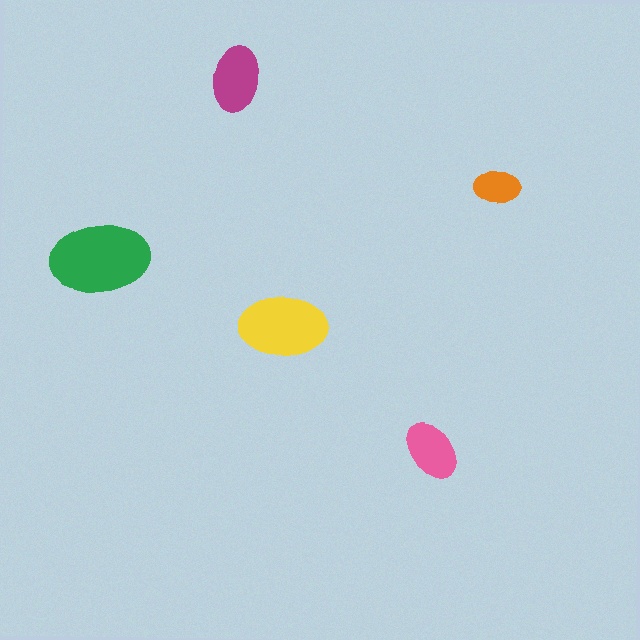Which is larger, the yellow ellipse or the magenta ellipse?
The yellow one.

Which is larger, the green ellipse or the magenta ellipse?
The green one.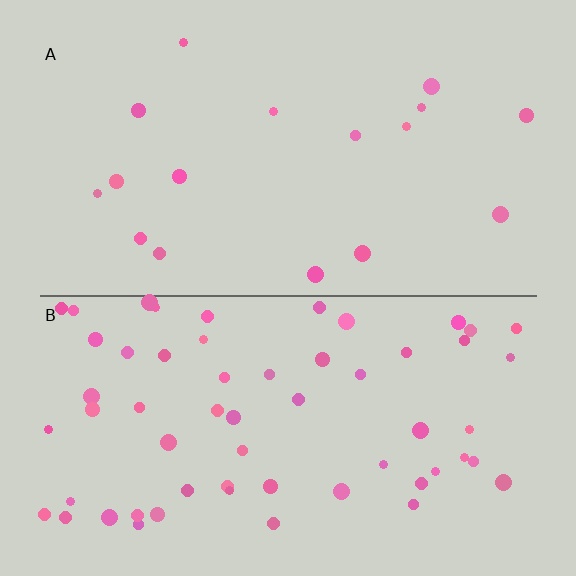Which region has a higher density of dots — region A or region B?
B (the bottom).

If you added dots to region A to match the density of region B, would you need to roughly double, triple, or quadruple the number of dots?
Approximately triple.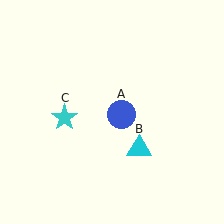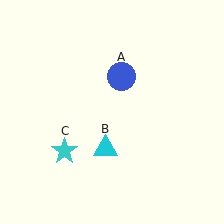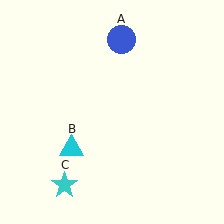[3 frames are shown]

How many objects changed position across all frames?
3 objects changed position: blue circle (object A), cyan triangle (object B), cyan star (object C).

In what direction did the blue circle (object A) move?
The blue circle (object A) moved up.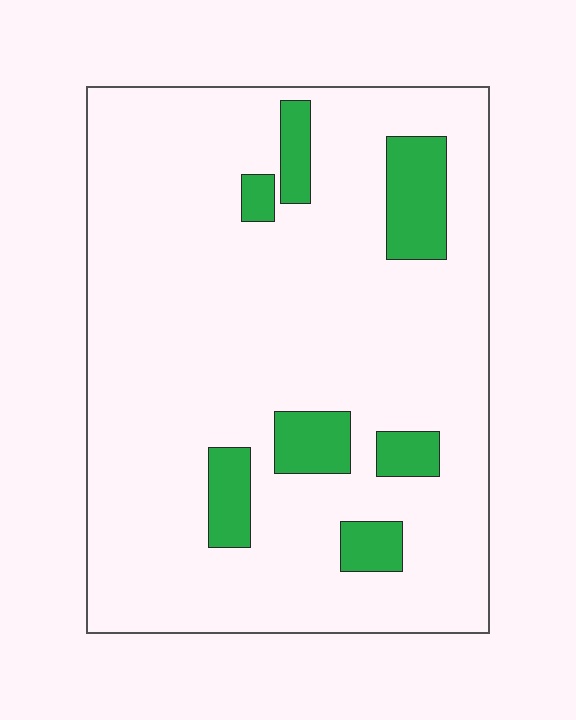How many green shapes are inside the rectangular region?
7.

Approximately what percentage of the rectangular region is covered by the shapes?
Approximately 15%.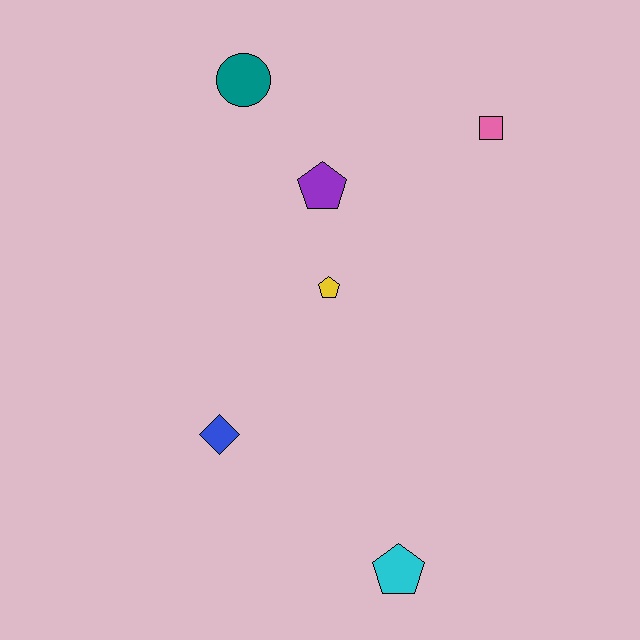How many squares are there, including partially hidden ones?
There is 1 square.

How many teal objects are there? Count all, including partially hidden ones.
There is 1 teal object.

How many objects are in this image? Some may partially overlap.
There are 6 objects.